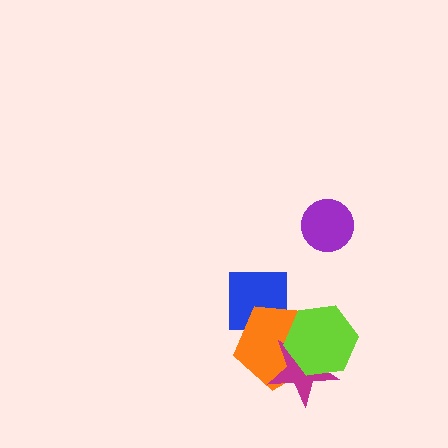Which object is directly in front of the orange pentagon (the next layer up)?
The magenta star is directly in front of the orange pentagon.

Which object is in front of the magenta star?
The lime hexagon is in front of the magenta star.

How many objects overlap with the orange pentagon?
3 objects overlap with the orange pentagon.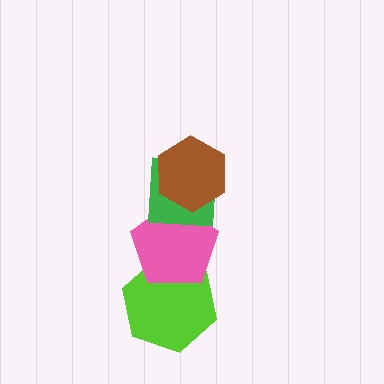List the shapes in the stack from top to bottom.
From top to bottom: the brown hexagon, the green square, the pink pentagon, the lime hexagon.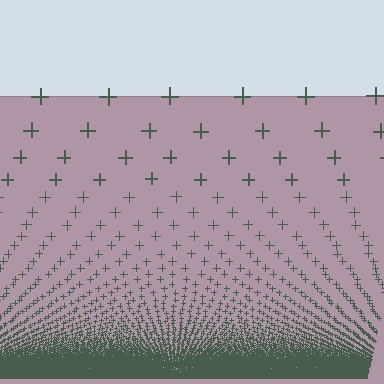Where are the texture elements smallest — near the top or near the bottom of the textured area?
Near the bottom.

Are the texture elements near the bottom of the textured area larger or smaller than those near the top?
Smaller. The gradient is inverted — elements near the bottom are smaller and denser.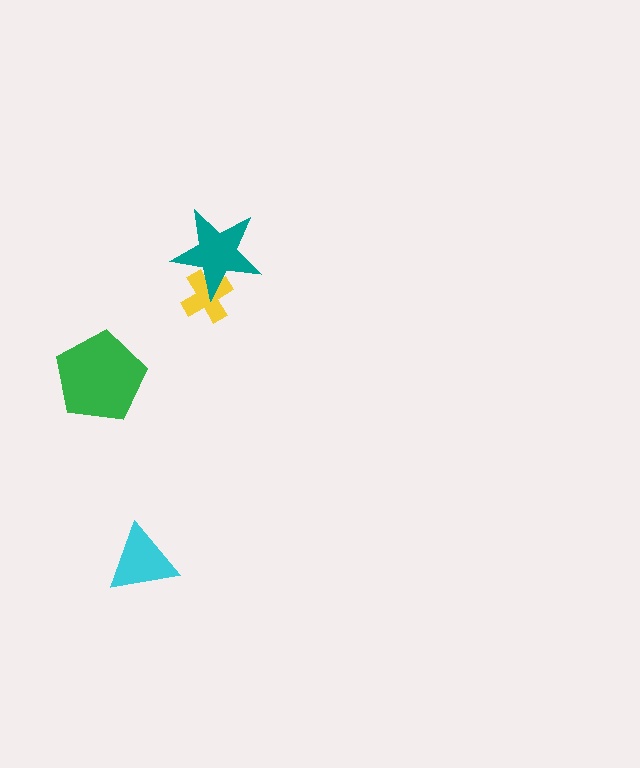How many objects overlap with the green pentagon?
0 objects overlap with the green pentagon.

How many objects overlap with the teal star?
1 object overlaps with the teal star.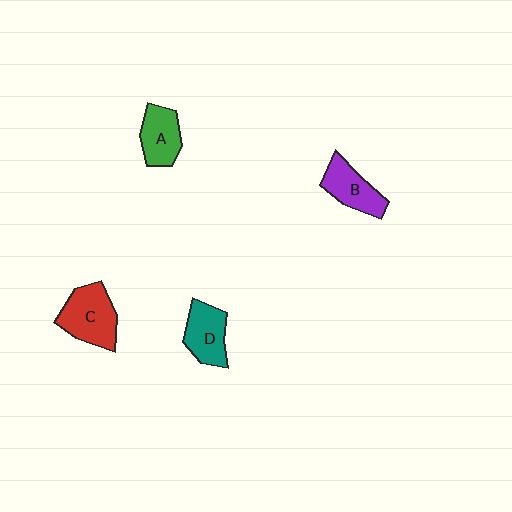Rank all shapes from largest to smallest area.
From largest to smallest: C (red), D (teal), B (purple), A (green).